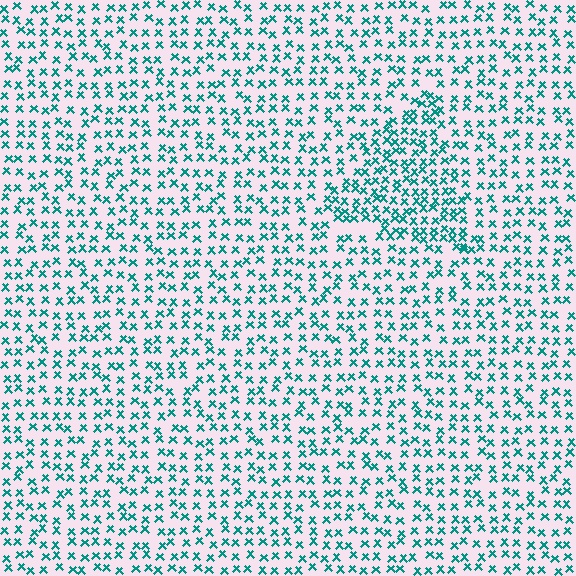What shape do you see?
I see a triangle.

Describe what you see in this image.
The image contains small teal elements arranged at two different densities. A triangle-shaped region is visible where the elements are more densely packed than the surrounding area.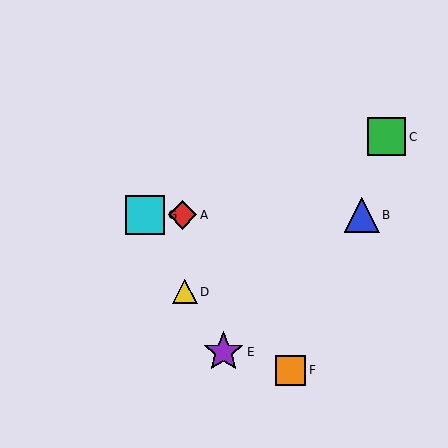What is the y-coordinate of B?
Object B is at y≈215.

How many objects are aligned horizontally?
3 objects (A, B, G) are aligned horizontally.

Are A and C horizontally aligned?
No, A is at y≈215 and C is at y≈137.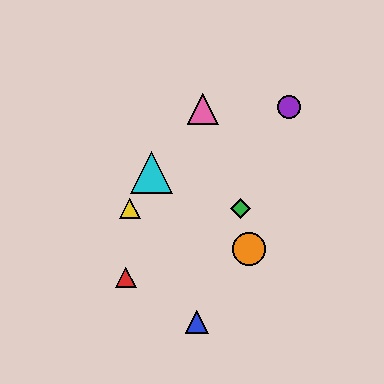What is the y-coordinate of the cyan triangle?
The cyan triangle is at y≈172.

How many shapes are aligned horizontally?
2 shapes (the green diamond, the yellow triangle) are aligned horizontally.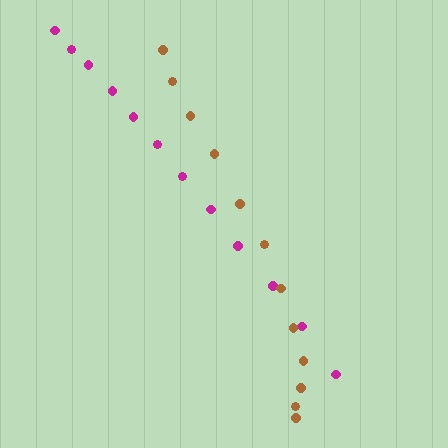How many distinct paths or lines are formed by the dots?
There are 2 distinct paths.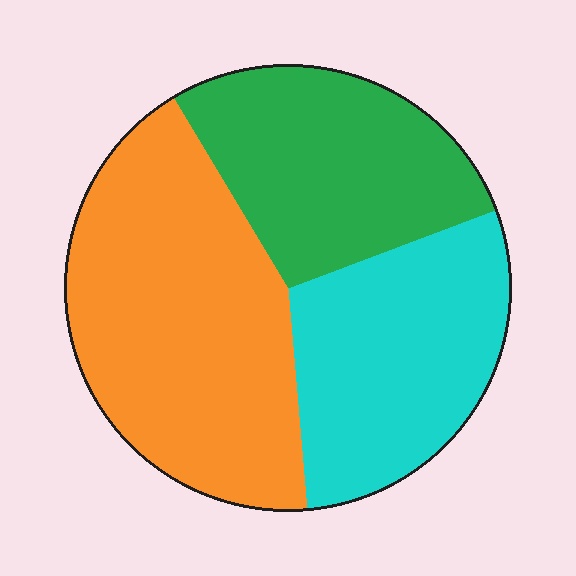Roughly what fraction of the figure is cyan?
Cyan covers roughly 30% of the figure.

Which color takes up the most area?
Orange, at roughly 45%.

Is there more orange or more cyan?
Orange.